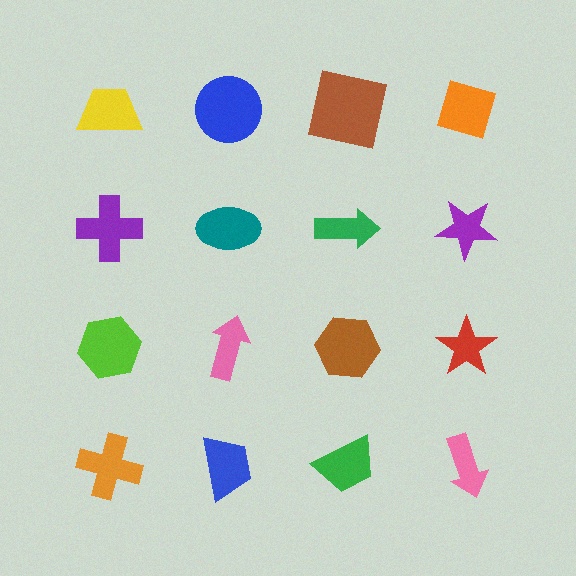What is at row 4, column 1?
An orange cross.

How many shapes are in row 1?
4 shapes.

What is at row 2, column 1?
A purple cross.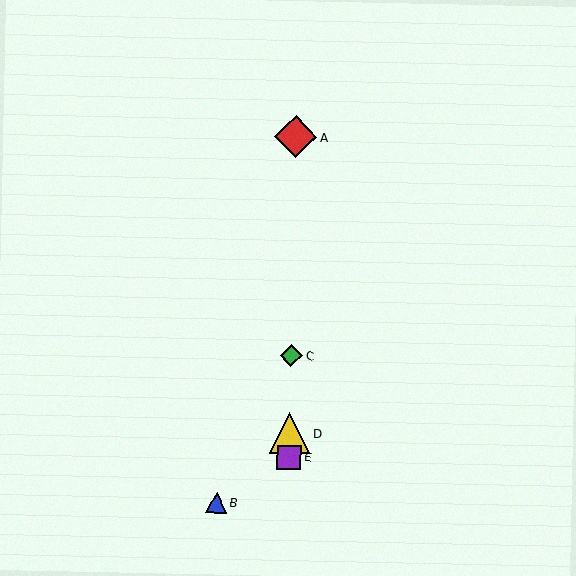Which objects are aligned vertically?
Objects A, C, D, E are aligned vertically.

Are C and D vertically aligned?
Yes, both are at x≈291.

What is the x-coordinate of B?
Object B is at x≈217.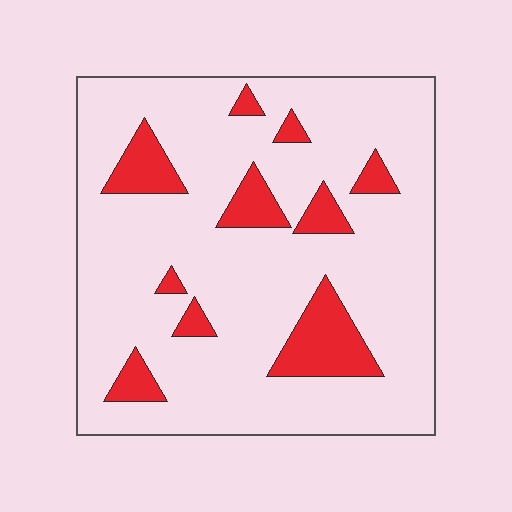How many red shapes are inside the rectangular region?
10.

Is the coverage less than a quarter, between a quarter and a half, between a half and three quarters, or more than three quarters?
Less than a quarter.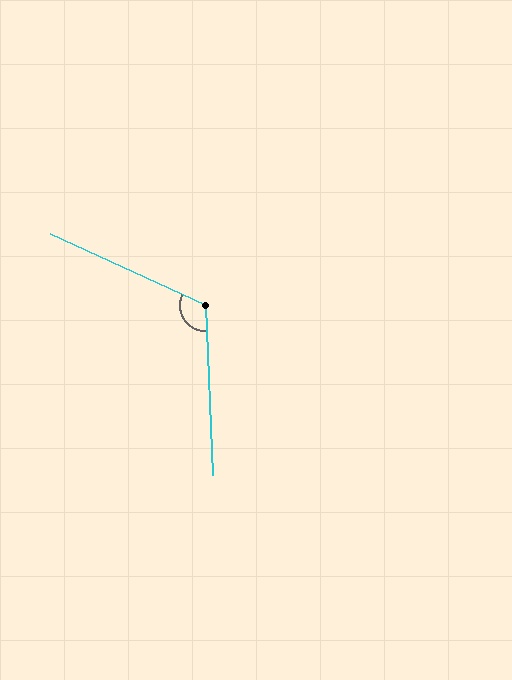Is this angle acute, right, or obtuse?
It is obtuse.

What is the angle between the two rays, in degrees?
Approximately 117 degrees.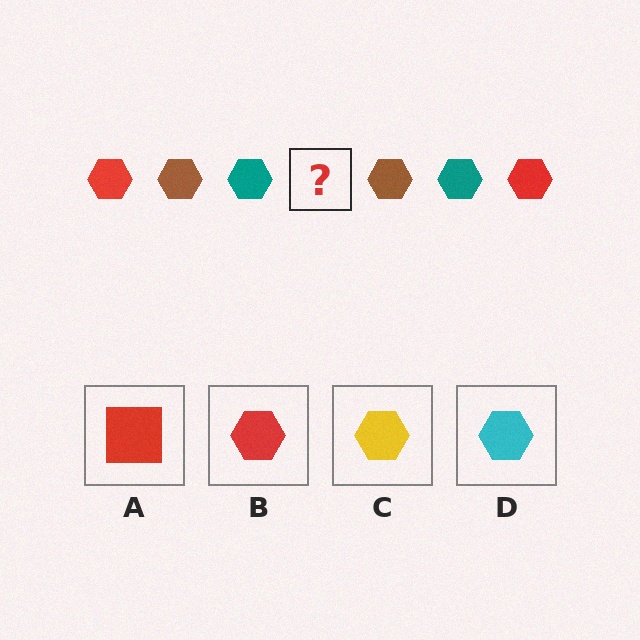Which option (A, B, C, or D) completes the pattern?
B.